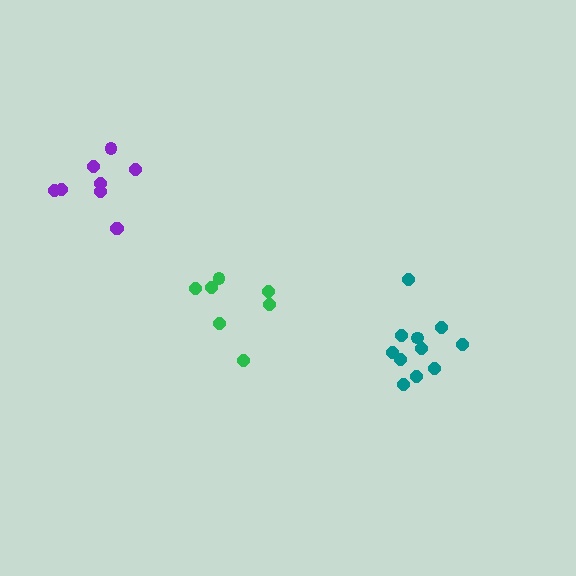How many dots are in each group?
Group 1: 7 dots, Group 2: 9 dots, Group 3: 11 dots (27 total).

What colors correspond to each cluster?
The clusters are colored: green, purple, teal.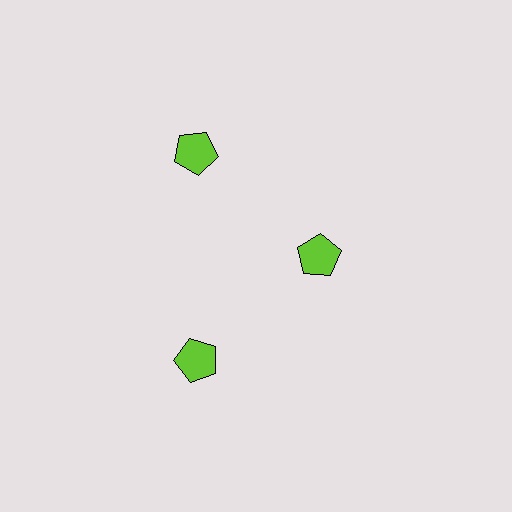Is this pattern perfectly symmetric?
No. The 3 lime pentagons are arranged in a ring, but one element near the 3 o'clock position is pulled inward toward the center, breaking the 3-fold rotational symmetry.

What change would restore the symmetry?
The symmetry would be restored by moving it outward, back onto the ring so that all 3 pentagons sit at equal angles and equal distance from the center.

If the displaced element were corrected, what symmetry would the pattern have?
It would have 3-fold rotational symmetry — the pattern would map onto itself every 120 degrees.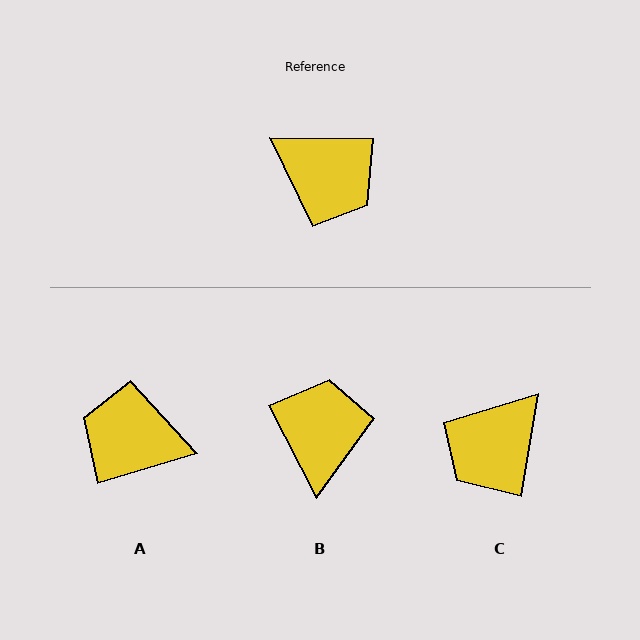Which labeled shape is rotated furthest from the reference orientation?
A, about 163 degrees away.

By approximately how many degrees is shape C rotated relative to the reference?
Approximately 99 degrees clockwise.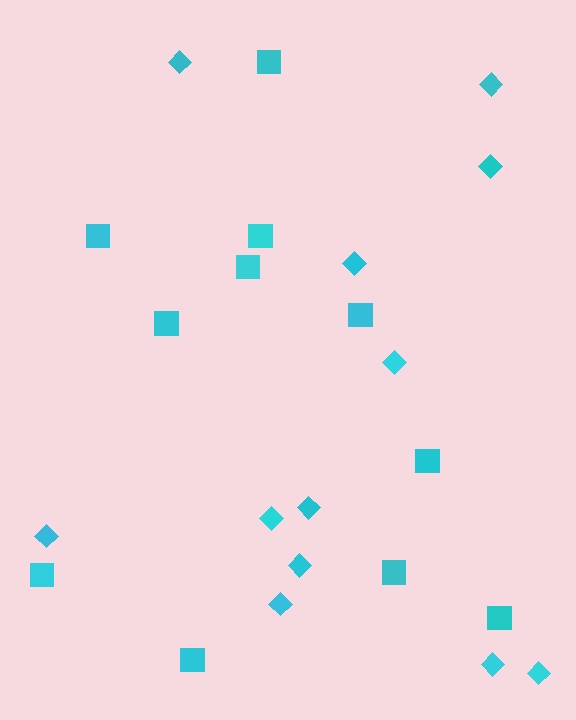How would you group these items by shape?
There are 2 groups: one group of squares (11) and one group of diamonds (12).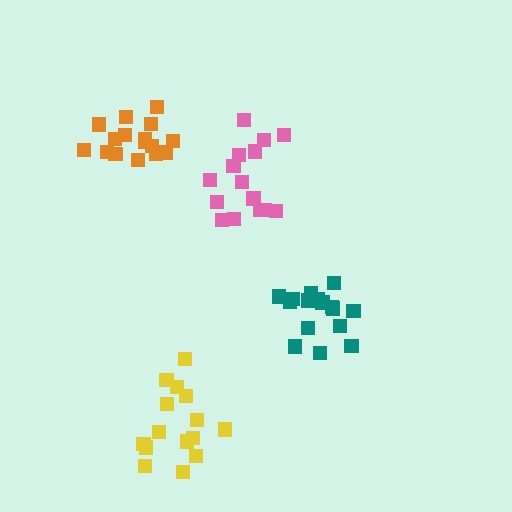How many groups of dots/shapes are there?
There are 4 groups.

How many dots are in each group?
Group 1: 16 dots, Group 2: 16 dots, Group 3: 15 dots, Group 4: 15 dots (62 total).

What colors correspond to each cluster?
The clusters are colored: teal, orange, yellow, pink.